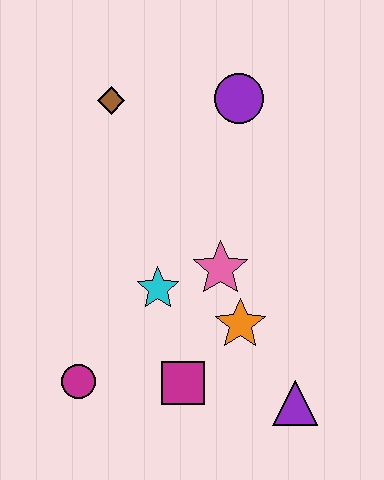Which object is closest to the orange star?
The pink star is closest to the orange star.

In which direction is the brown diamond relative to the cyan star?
The brown diamond is above the cyan star.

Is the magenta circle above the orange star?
No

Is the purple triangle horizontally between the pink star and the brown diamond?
No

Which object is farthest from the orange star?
The brown diamond is farthest from the orange star.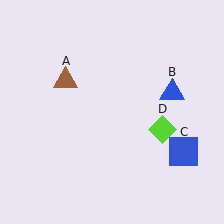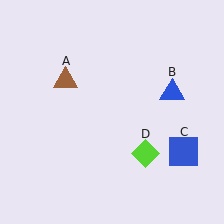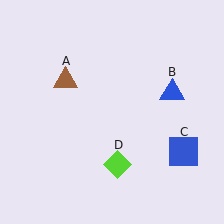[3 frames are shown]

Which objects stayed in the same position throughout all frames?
Brown triangle (object A) and blue triangle (object B) and blue square (object C) remained stationary.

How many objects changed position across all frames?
1 object changed position: lime diamond (object D).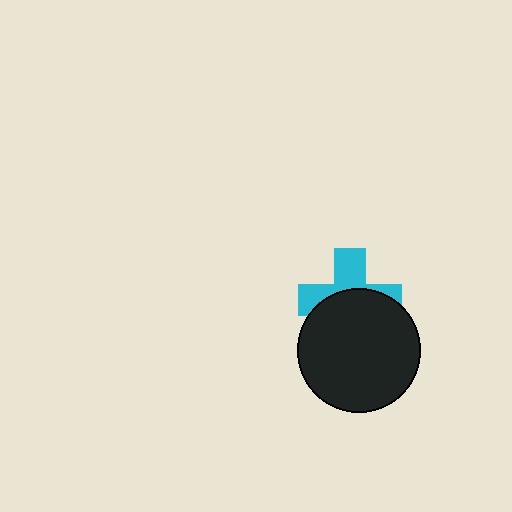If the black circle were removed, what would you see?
You would see the complete cyan cross.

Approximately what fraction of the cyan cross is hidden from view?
Roughly 55% of the cyan cross is hidden behind the black circle.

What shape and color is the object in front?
The object in front is a black circle.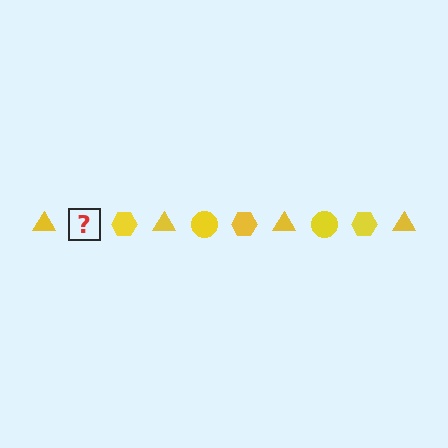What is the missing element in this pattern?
The missing element is a yellow circle.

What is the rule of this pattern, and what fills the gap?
The rule is that the pattern cycles through triangle, circle, hexagon shapes in yellow. The gap should be filled with a yellow circle.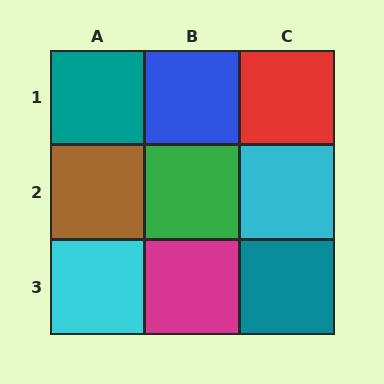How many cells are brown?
1 cell is brown.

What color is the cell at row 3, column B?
Magenta.